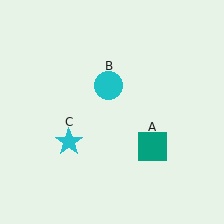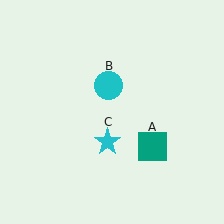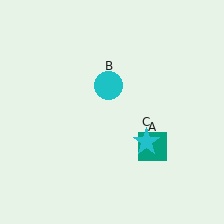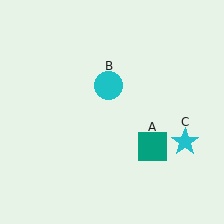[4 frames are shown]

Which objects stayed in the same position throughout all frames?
Teal square (object A) and cyan circle (object B) remained stationary.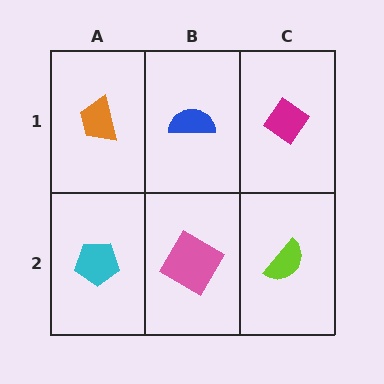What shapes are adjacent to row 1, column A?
A cyan pentagon (row 2, column A), a blue semicircle (row 1, column B).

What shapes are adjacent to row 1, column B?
A pink diamond (row 2, column B), an orange trapezoid (row 1, column A), a magenta diamond (row 1, column C).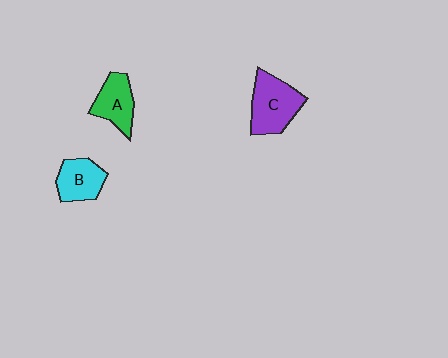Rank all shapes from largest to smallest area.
From largest to smallest: C (purple), A (green), B (cyan).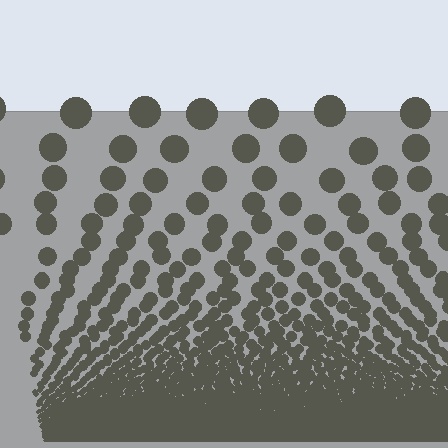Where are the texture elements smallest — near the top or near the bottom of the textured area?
Near the bottom.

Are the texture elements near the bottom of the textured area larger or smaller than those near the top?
Smaller. The gradient is inverted — elements near the bottom are smaller and denser.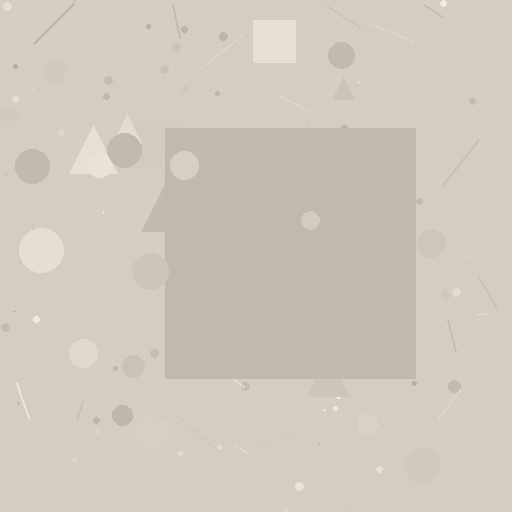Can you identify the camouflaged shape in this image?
The camouflaged shape is a square.